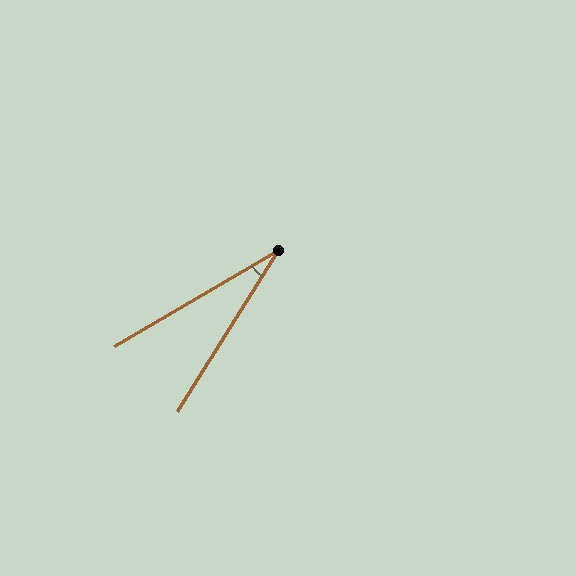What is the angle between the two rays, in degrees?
Approximately 28 degrees.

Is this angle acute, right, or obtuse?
It is acute.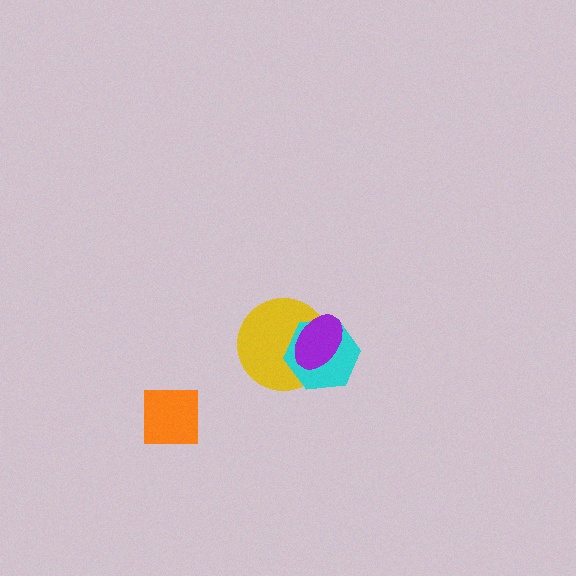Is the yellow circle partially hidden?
Yes, it is partially covered by another shape.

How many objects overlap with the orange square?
0 objects overlap with the orange square.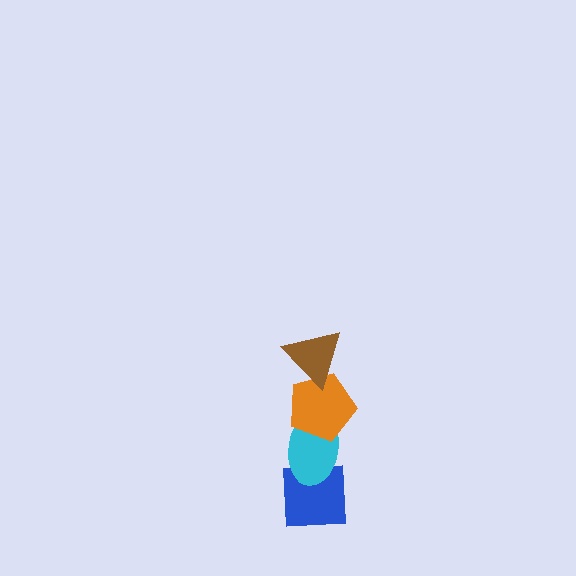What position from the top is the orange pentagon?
The orange pentagon is 2nd from the top.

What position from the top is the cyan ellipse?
The cyan ellipse is 3rd from the top.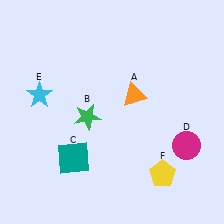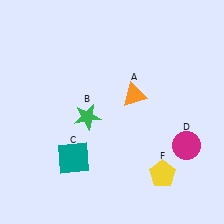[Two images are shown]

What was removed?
The cyan star (E) was removed in Image 2.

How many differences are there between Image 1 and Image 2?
There is 1 difference between the two images.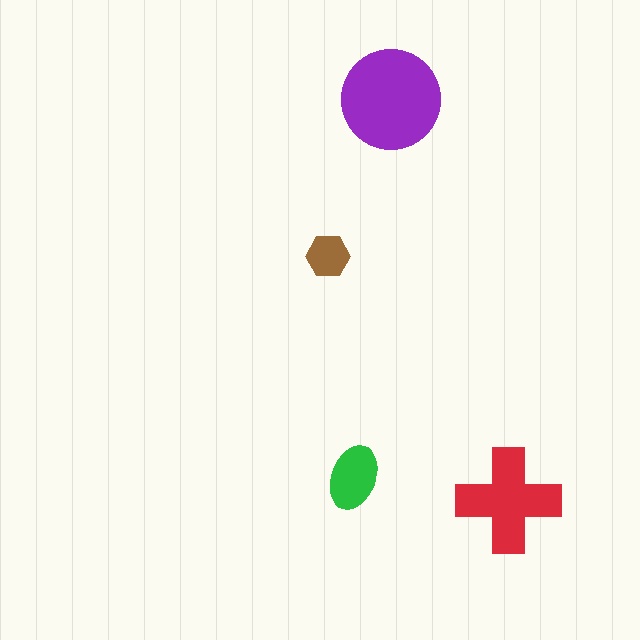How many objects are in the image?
There are 4 objects in the image.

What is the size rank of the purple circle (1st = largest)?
1st.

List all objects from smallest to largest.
The brown hexagon, the green ellipse, the red cross, the purple circle.